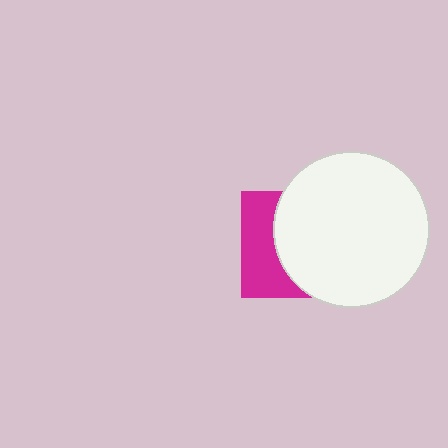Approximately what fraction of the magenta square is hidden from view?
Roughly 62% of the magenta square is hidden behind the white circle.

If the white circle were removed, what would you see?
You would see the complete magenta square.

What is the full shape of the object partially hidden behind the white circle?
The partially hidden object is a magenta square.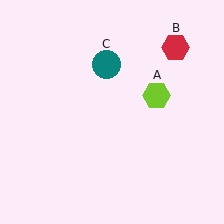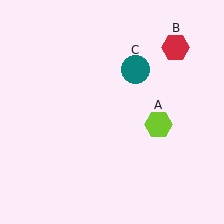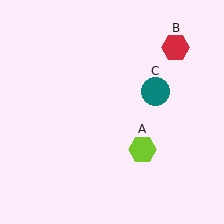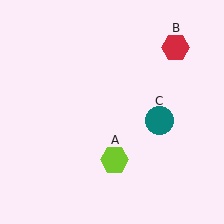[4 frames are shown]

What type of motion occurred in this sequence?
The lime hexagon (object A), teal circle (object C) rotated clockwise around the center of the scene.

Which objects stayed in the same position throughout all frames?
Red hexagon (object B) remained stationary.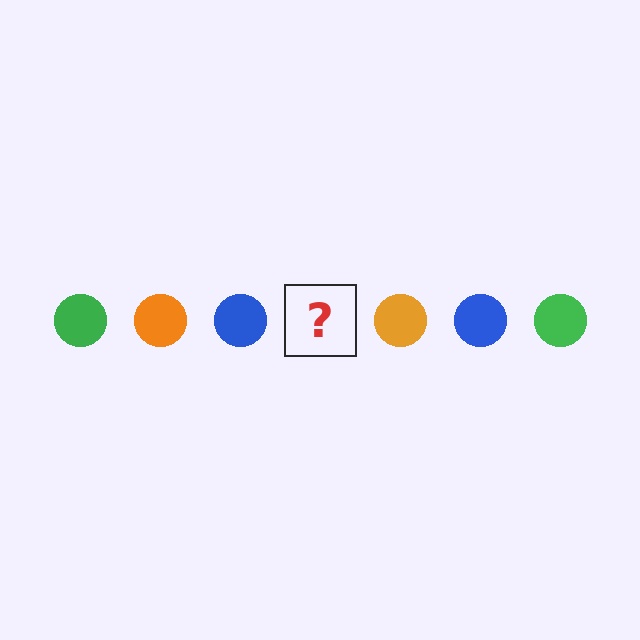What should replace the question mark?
The question mark should be replaced with a green circle.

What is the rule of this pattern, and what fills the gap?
The rule is that the pattern cycles through green, orange, blue circles. The gap should be filled with a green circle.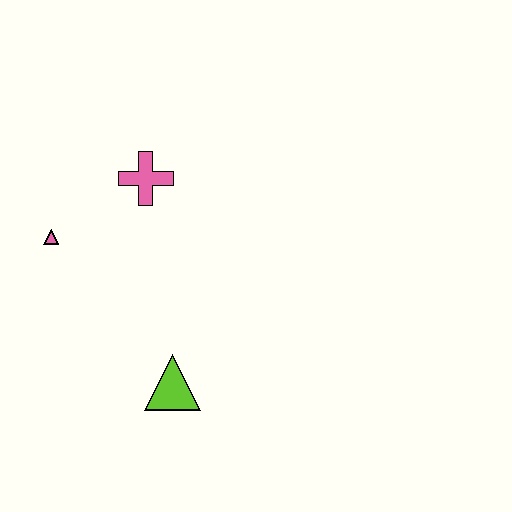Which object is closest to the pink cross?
The pink triangle is closest to the pink cross.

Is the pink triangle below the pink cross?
Yes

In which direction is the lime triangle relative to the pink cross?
The lime triangle is below the pink cross.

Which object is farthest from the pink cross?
The lime triangle is farthest from the pink cross.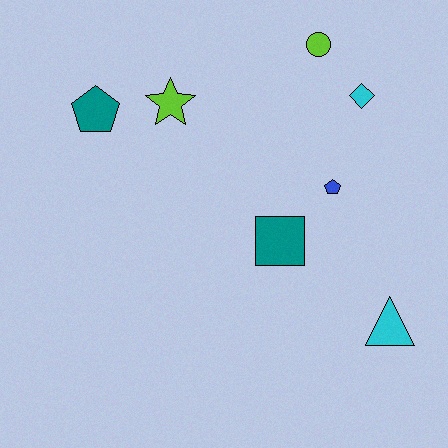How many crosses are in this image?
There are no crosses.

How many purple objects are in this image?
There are no purple objects.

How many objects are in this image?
There are 7 objects.